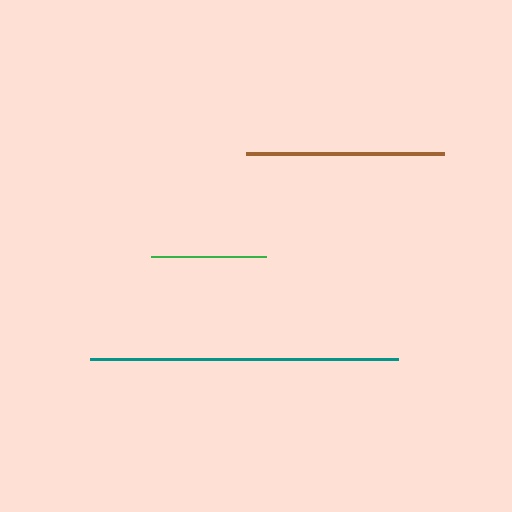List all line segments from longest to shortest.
From longest to shortest: teal, brown, green.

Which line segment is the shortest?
The green line is the shortest at approximately 115 pixels.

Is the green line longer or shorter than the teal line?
The teal line is longer than the green line.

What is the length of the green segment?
The green segment is approximately 115 pixels long.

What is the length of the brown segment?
The brown segment is approximately 198 pixels long.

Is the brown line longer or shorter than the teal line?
The teal line is longer than the brown line.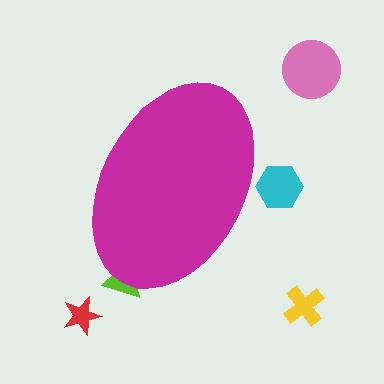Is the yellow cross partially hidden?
No, the yellow cross is fully visible.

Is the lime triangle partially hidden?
Yes, the lime triangle is partially hidden behind the magenta ellipse.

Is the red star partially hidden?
No, the red star is fully visible.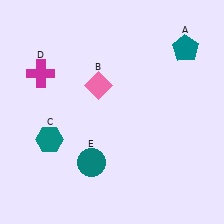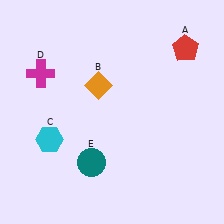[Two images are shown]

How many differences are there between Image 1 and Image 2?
There are 3 differences between the two images.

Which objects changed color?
A changed from teal to red. B changed from pink to orange. C changed from teal to cyan.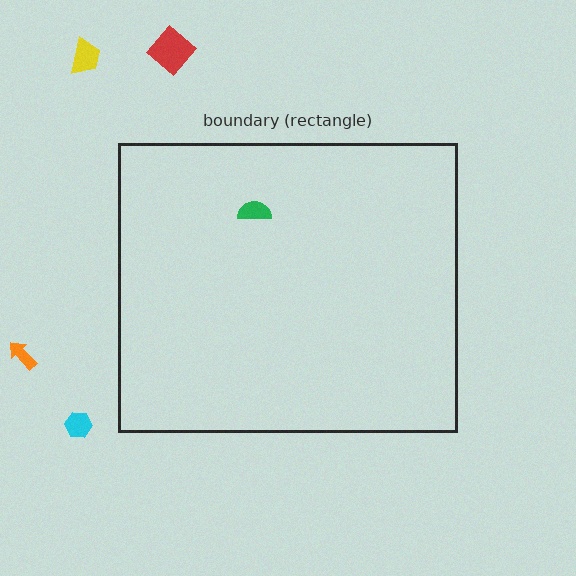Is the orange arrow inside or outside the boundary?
Outside.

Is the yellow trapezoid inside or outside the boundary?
Outside.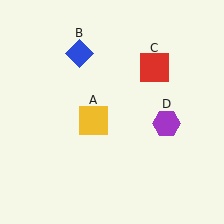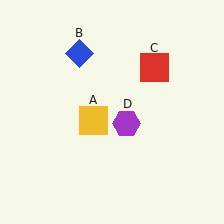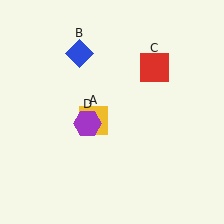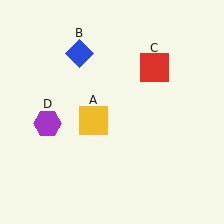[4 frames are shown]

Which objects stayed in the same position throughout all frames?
Yellow square (object A) and blue diamond (object B) and red square (object C) remained stationary.